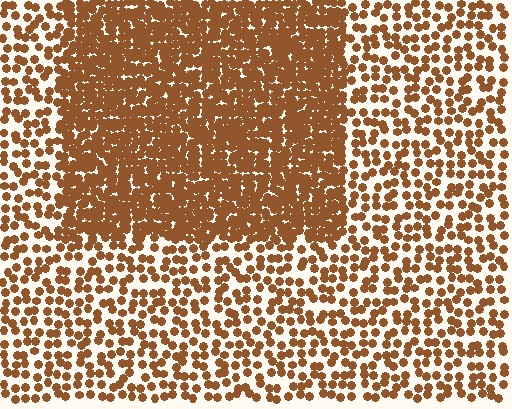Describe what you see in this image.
The image contains small brown elements arranged at two different densities. A rectangle-shaped region is visible where the elements are more densely packed than the surrounding area.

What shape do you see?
I see a rectangle.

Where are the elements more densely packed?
The elements are more densely packed inside the rectangle boundary.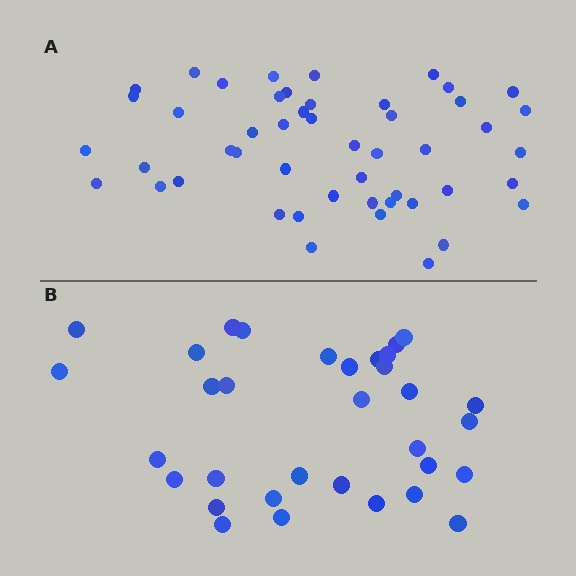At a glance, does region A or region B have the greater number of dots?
Region A (the top region) has more dots.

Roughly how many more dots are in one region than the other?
Region A has approximately 15 more dots than region B.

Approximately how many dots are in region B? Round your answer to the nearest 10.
About 30 dots. (The exact count is 33, which rounds to 30.)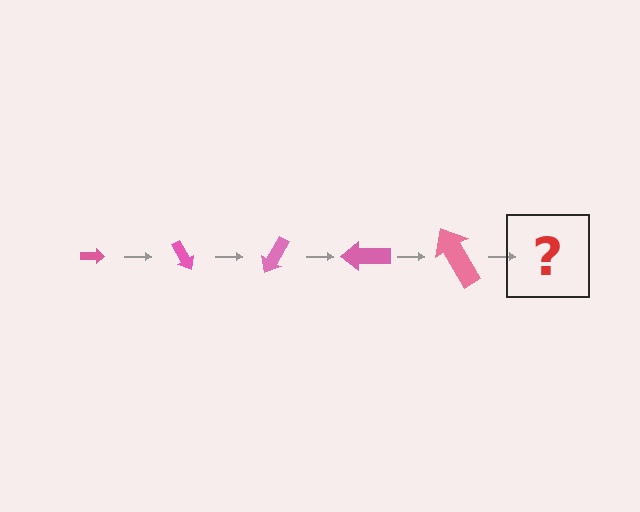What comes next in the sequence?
The next element should be an arrow, larger than the previous one and rotated 300 degrees from the start.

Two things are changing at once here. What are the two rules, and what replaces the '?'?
The two rules are that the arrow grows larger each step and it rotates 60 degrees each step. The '?' should be an arrow, larger than the previous one and rotated 300 degrees from the start.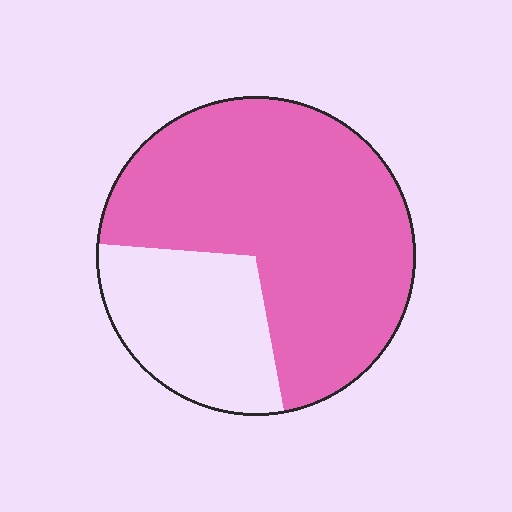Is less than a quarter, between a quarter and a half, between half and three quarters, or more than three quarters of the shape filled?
Between half and three quarters.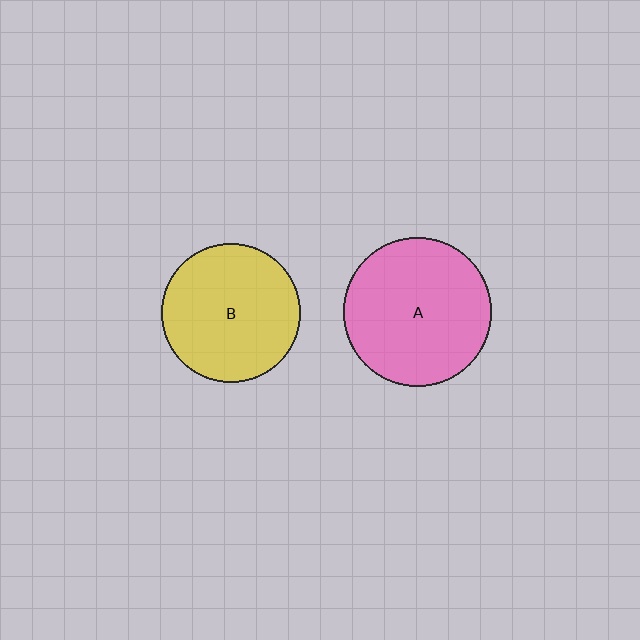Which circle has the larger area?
Circle A (pink).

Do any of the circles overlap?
No, none of the circles overlap.